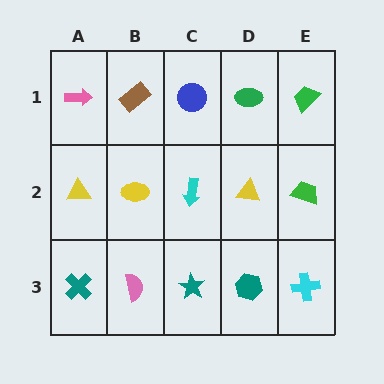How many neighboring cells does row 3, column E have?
2.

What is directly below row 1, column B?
A yellow ellipse.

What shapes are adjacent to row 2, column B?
A brown rectangle (row 1, column B), a pink semicircle (row 3, column B), a yellow triangle (row 2, column A), a cyan arrow (row 2, column C).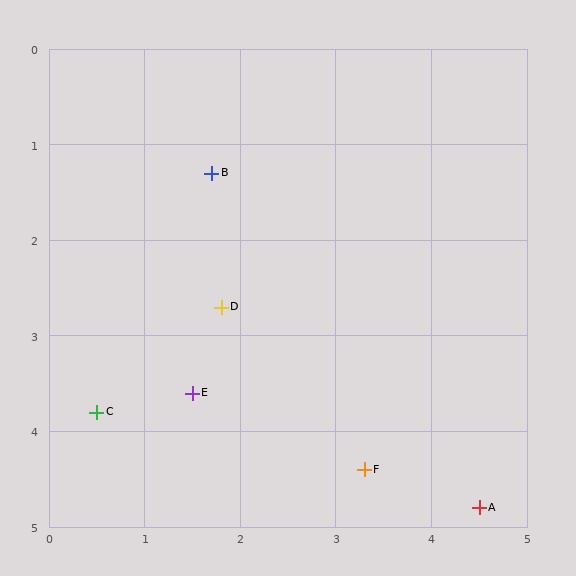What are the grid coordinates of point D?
Point D is at approximately (1.8, 2.7).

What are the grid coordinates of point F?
Point F is at approximately (3.3, 4.4).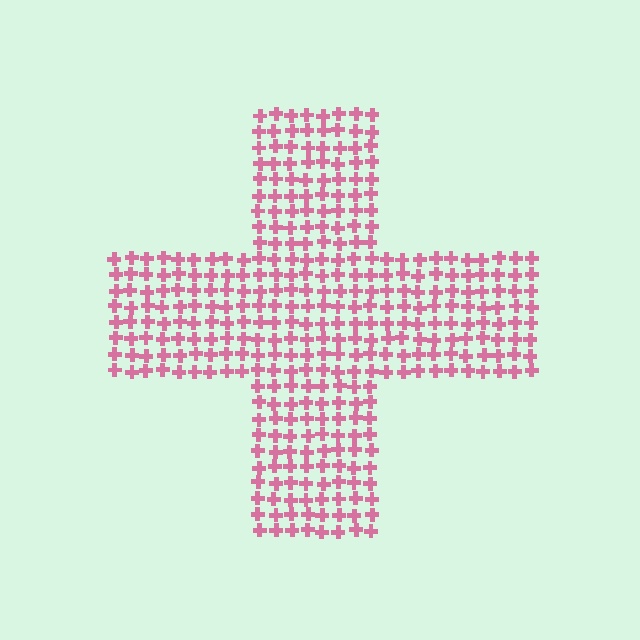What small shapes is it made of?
It is made of small crosses.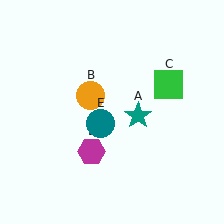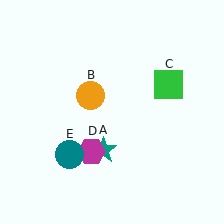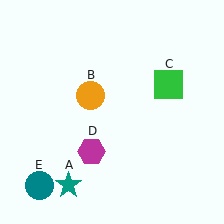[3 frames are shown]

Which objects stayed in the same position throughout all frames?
Orange circle (object B) and green square (object C) and magenta hexagon (object D) remained stationary.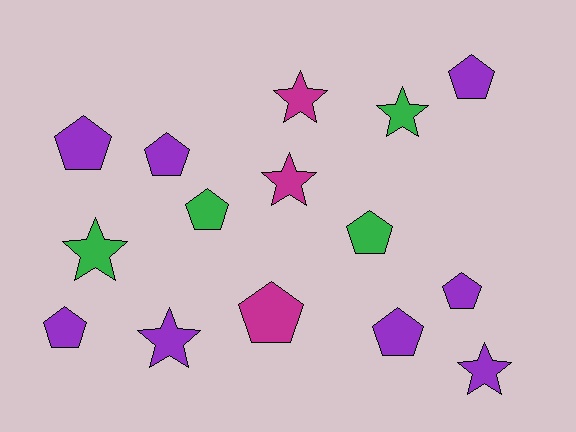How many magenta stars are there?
There are 2 magenta stars.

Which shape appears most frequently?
Pentagon, with 9 objects.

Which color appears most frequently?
Purple, with 8 objects.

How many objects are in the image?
There are 15 objects.